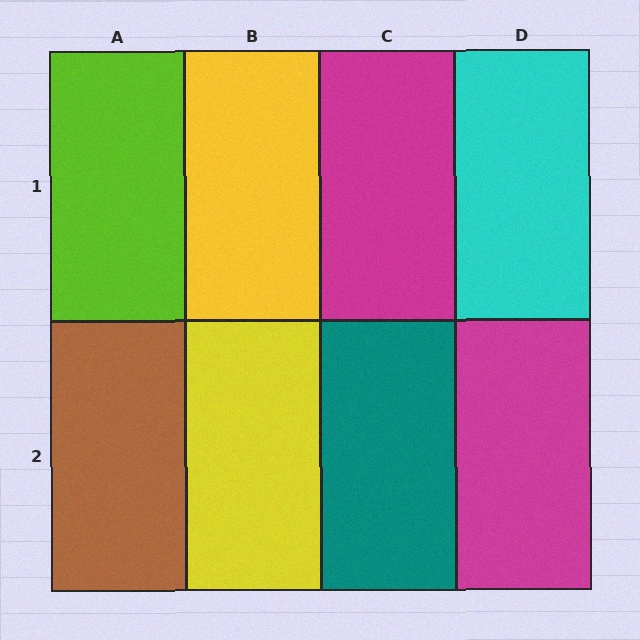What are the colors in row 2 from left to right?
Brown, yellow, teal, magenta.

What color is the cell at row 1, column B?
Yellow.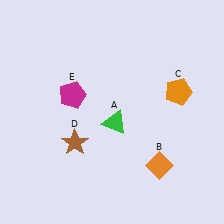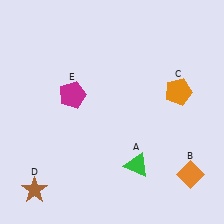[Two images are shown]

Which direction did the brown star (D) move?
The brown star (D) moved down.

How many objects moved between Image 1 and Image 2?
3 objects moved between the two images.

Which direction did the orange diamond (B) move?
The orange diamond (B) moved right.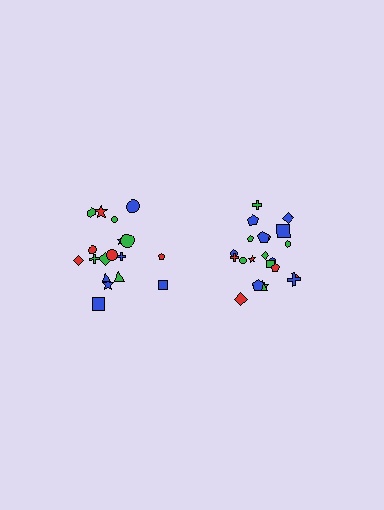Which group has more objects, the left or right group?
The right group.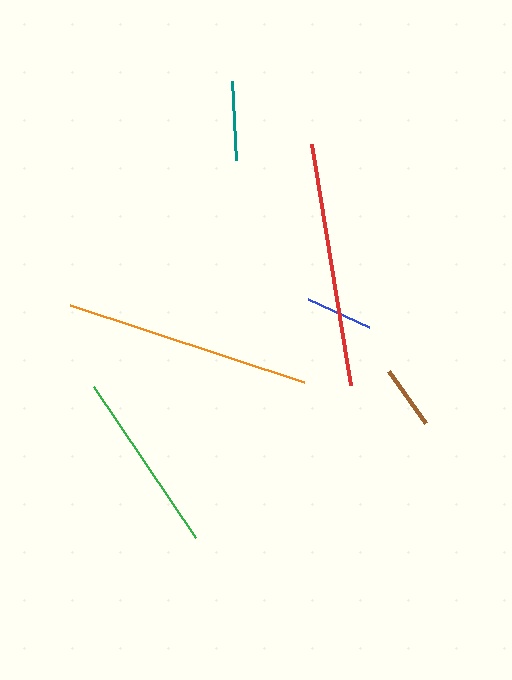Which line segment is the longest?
The orange line is the longest at approximately 247 pixels.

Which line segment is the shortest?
The brown line is the shortest at approximately 63 pixels.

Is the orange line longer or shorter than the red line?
The orange line is longer than the red line.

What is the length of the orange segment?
The orange segment is approximately 247 pixels long.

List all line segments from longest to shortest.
From longest to shortest: orange, red, green, teal, blue, brown.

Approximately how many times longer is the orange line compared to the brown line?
The orange line is approximately 3.9 times the length of the brown line.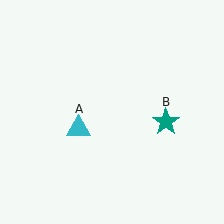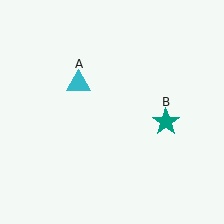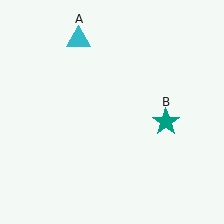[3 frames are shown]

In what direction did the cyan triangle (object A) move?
The cyan triangle (object A) moved up.